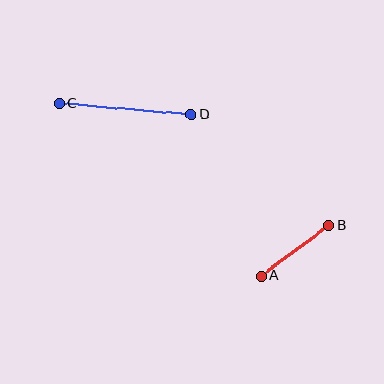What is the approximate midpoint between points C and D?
The midpoint is at approximately (125, 109) pixels.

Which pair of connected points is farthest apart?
Points C and D are farthest apart.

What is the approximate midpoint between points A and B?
The midpoint is at approximately (295, 251) pixels.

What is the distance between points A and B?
The distance is approximately 84 pixels.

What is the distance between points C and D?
The distance is approximately 132 pixels.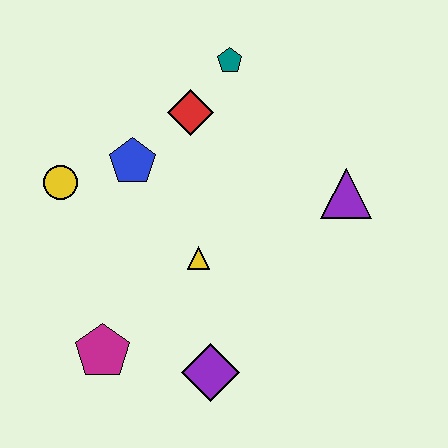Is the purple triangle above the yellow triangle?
Yes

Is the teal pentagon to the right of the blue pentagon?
Yes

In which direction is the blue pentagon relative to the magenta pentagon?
The blue pentagon is above the magenta pentagon.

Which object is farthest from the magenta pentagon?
The teal pentagon is farthest from the magenta pentagon.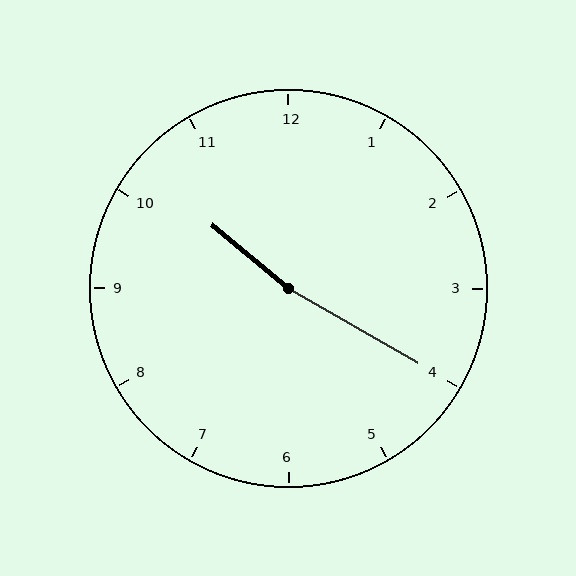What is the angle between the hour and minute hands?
Approximately 170 degrees.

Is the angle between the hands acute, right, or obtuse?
It is obtuse.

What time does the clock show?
10:20.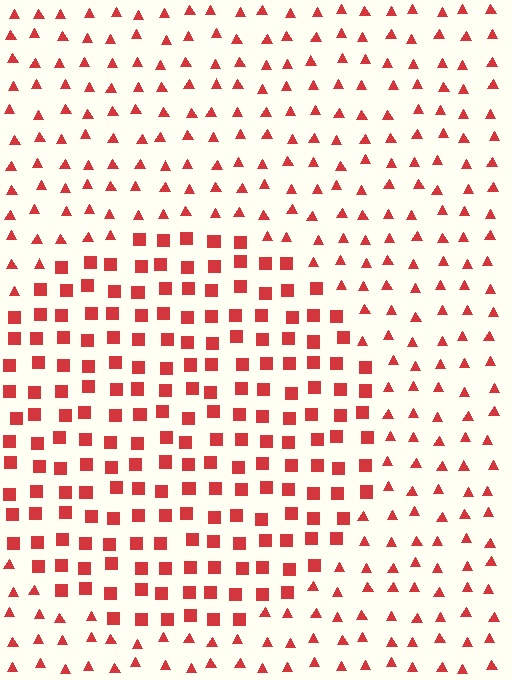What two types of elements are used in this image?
The image uses squares inside the circle region and triangles outside it.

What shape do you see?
I see a circle.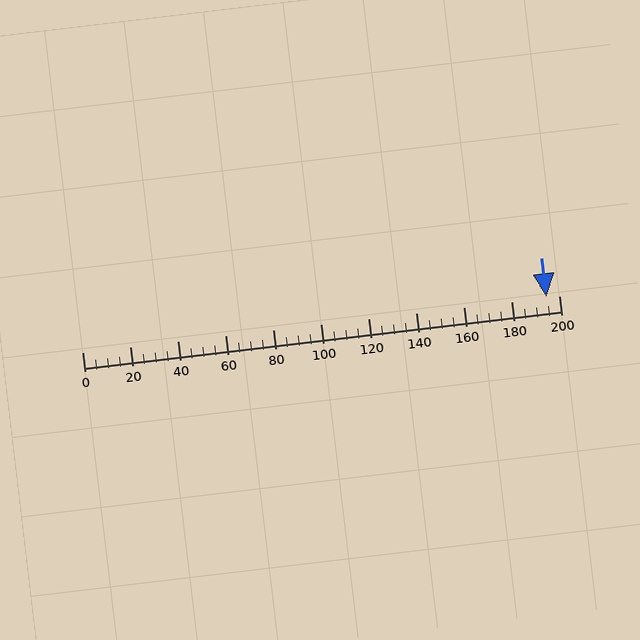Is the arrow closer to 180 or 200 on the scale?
The arrow is closer to 200.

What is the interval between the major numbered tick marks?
The major tick marks are spaced 20 units apart.